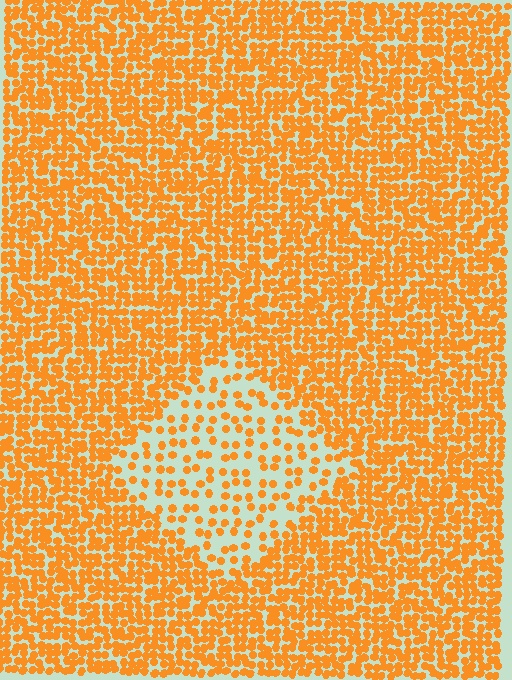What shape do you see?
I see a diamond.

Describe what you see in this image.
The image contains small orange elements arranged at two different densities. A diamond-shaped region is visible where the elements are less densely packed than the surrounding area.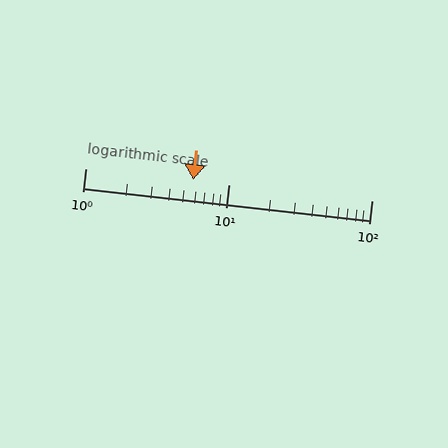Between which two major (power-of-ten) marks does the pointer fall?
The pointer is between 1 and 10.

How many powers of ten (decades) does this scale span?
The scale spans 2 decades, from 1 to 100.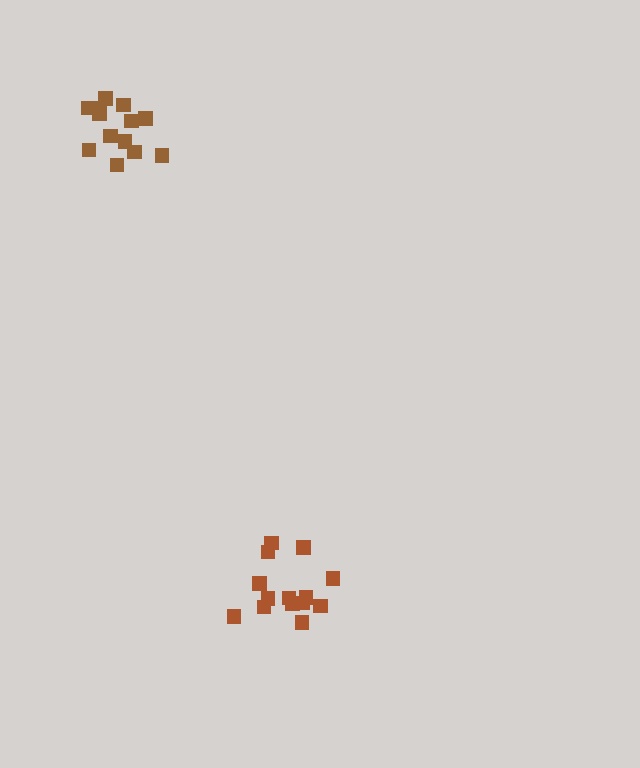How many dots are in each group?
Group 1: 13 dots, Group 2: 14 dots (27 total).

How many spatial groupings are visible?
There are 2 spatial groupings.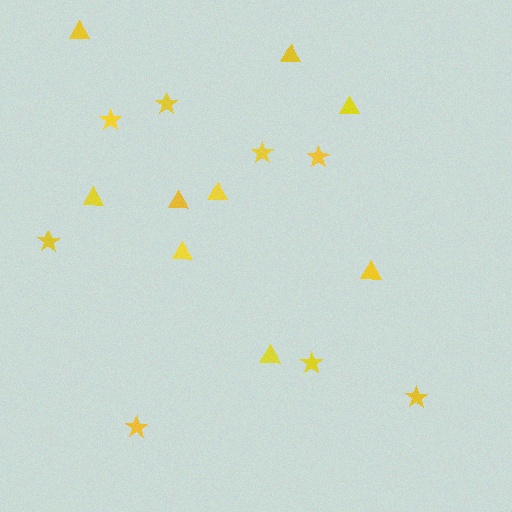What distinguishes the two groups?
There are 2 groups: one group of stars (8) and one group of triangles (9).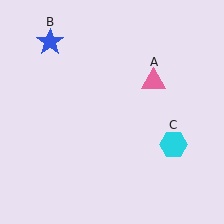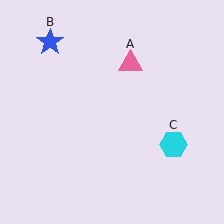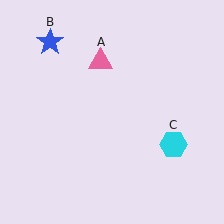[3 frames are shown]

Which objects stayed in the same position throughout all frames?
Blue star (object B) and cyan hexagon (object C) remained stationary.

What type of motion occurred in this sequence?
The pink triangle (object A) rotated counterclockwise around the center of the scene.